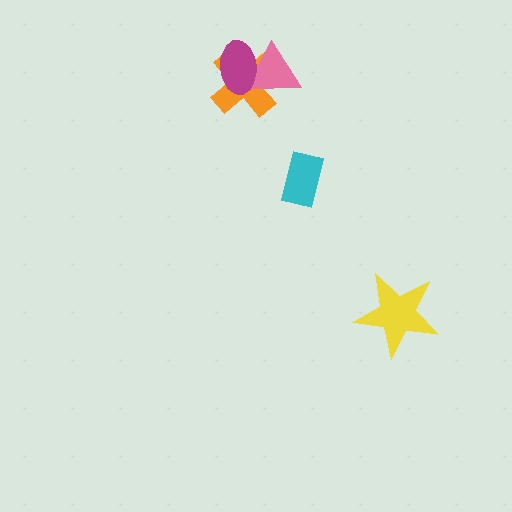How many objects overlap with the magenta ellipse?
2 objects overlap with the magenta ellipse.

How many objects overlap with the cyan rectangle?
0 objects overlap with the cyan rectangle.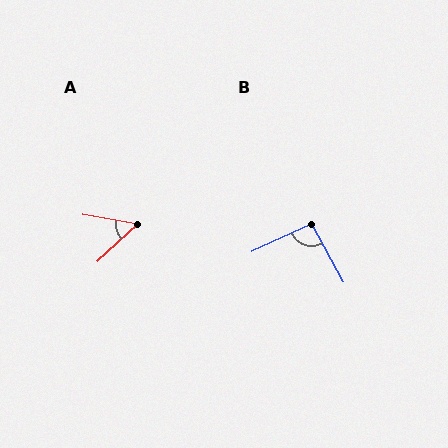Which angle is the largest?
B, at approximately 93 degrees.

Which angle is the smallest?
A, at approximately 52 degrees.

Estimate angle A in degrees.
Approximately 52 degrees.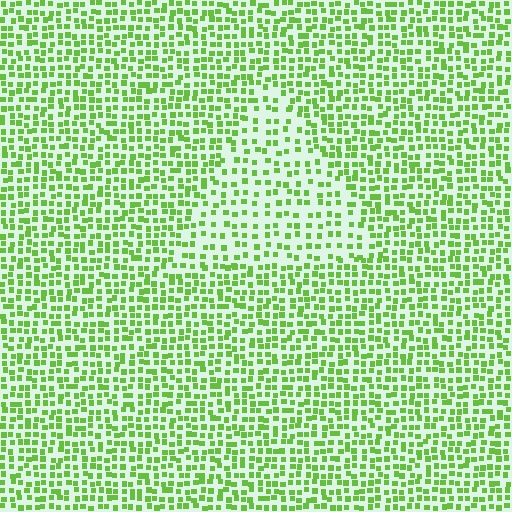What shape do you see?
I see a triangle.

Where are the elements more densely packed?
The elements are more densely packed outside the triangle boundary.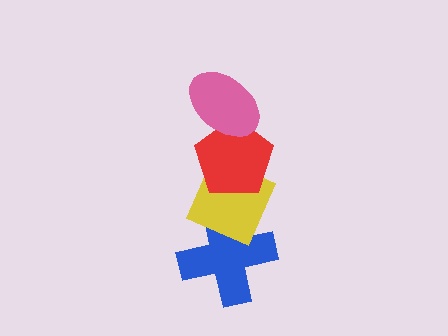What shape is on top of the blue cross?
The yellow diamond is on top of the blue cross.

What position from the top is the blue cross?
The blue cross is 4th from the top.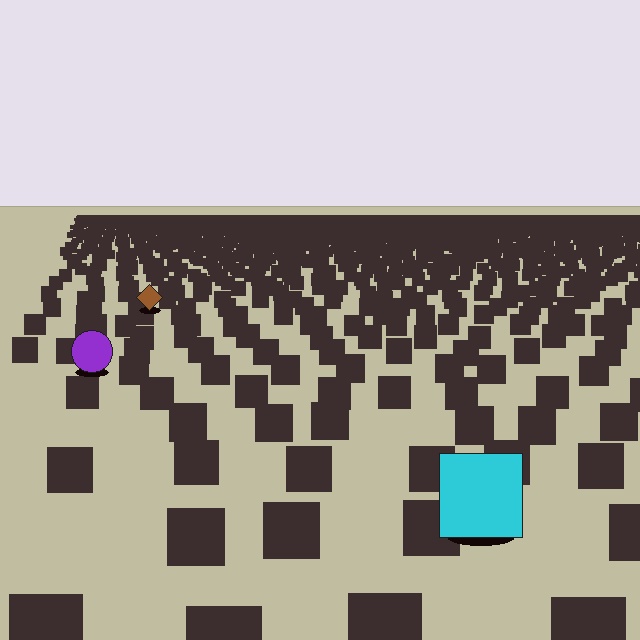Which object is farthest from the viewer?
The brown diamond is farthest from the viewer. It appears smaller and the ground texture around it is denser.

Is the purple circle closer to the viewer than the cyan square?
No. The cyan square is closer — you can tell from the texture gradient: the ground texture is coarser near it.